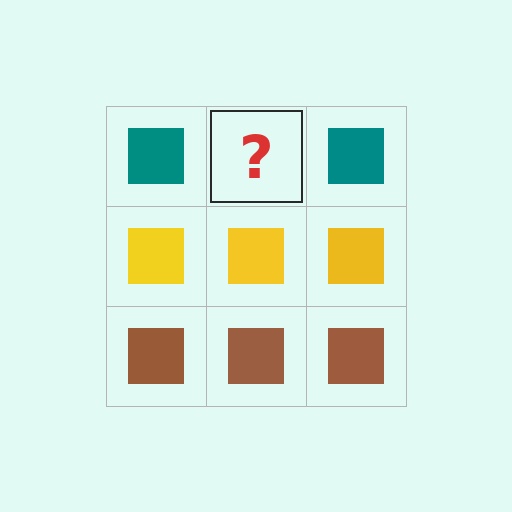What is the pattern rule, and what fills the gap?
The rule is that each row has a consistent color. The gap should be filled with a teal square.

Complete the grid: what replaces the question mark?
The question mark should be replaced with a teal square.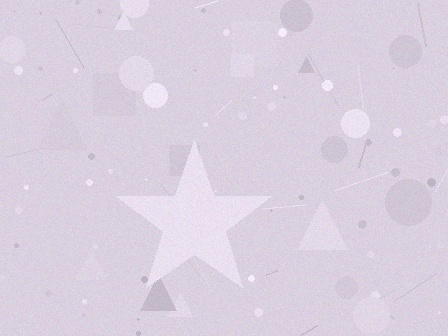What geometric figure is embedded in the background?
A star is embedded in the background.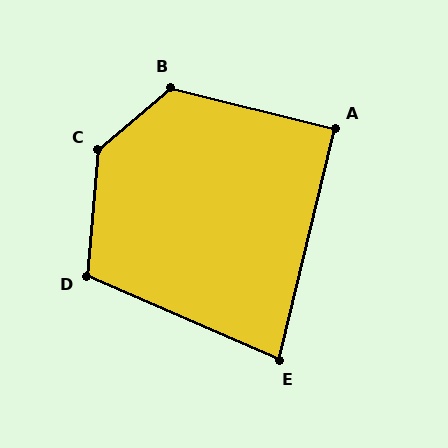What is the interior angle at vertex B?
Approximately 126 degrees (obtuse).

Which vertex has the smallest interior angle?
E, at approximately 80 degrees.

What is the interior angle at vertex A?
Approximately 90 degrees (approximately right).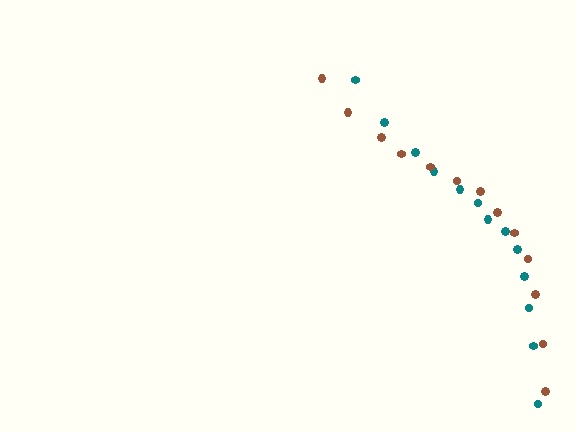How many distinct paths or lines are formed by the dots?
There are 2 distinct paths.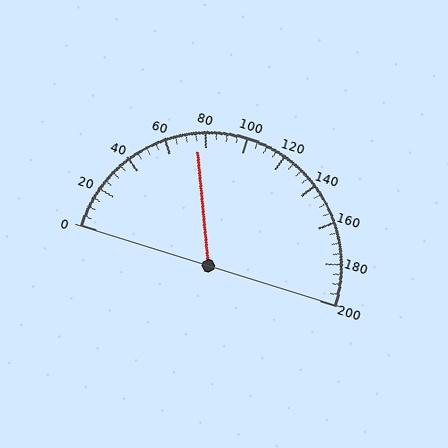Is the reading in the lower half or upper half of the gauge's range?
The reading is in the lower half of the range (0 to 200).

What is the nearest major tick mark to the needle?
The nearest major tick mark is 80.